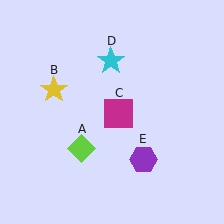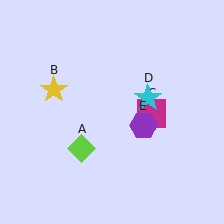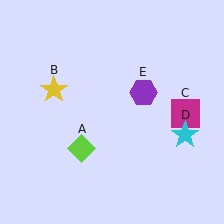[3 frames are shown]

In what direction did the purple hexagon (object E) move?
The purple hexagon (object E) moved up.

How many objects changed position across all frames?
3 objects changed position: magenta square (object C), cyan star (object D), purple hexagon (object E).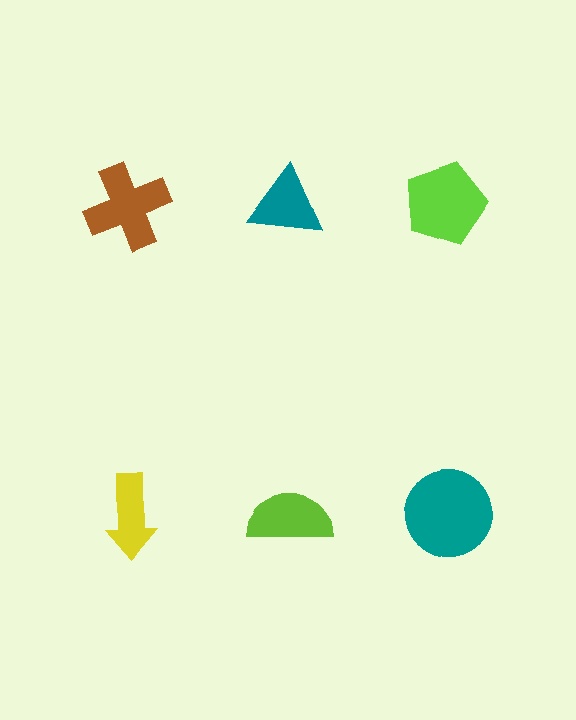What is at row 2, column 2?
A lime semicircle.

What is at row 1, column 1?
A brown cross.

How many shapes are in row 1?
3 shapes.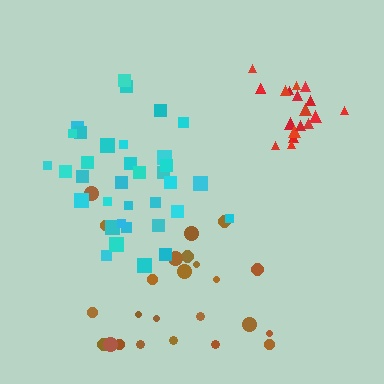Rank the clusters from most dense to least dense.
red, cyan, brown.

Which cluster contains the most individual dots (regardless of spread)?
Cyan (35).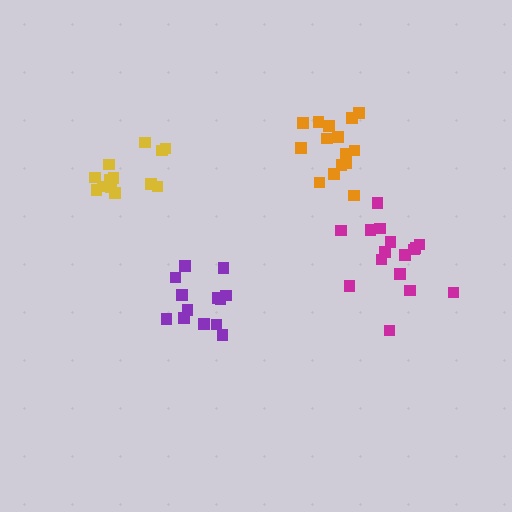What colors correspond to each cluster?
The clusters are colored: yellow, magenta, orange, purple.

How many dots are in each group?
Group 1: 13 dots, Group 2: 16 dots, Group 3: 16 dots, Group 4: 13 dots (58 total).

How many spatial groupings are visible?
There are 4 spatial groupings.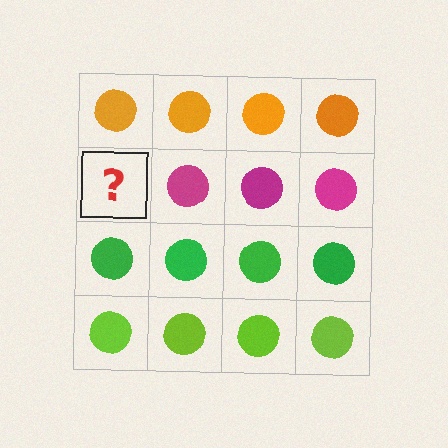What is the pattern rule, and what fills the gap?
The rule is that each row has a consistent color. The gap should be filled with a magenta circle.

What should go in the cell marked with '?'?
The missing cell should contain a magenta circle.